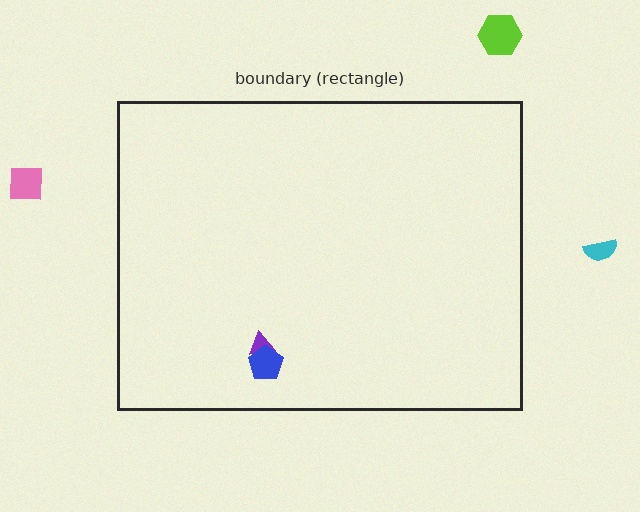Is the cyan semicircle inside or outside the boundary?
Outside.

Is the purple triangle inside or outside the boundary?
Inside.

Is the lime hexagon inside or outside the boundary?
Outside.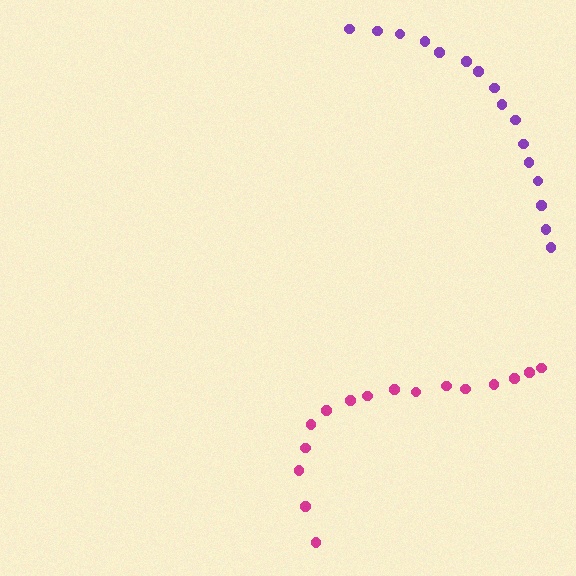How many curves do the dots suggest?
There are 2 distinct paths.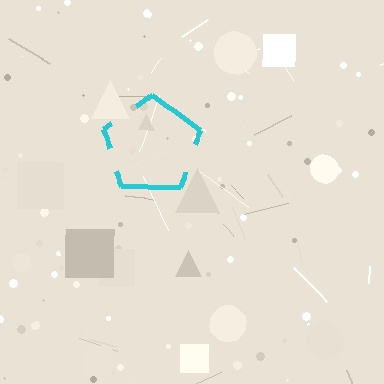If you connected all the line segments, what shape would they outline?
They would outline a pentagon.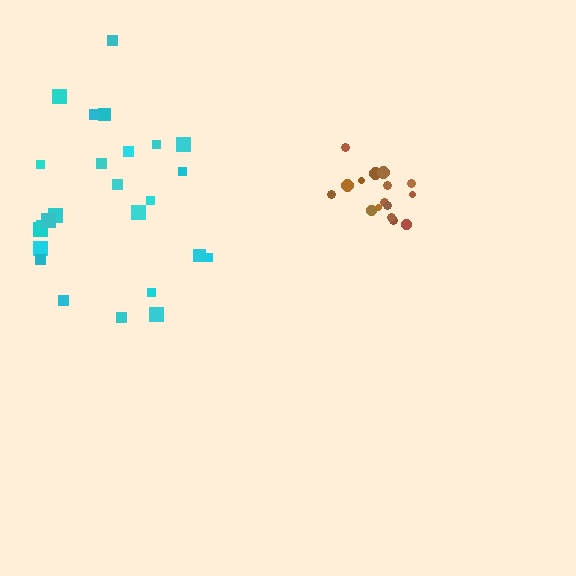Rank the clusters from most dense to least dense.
brown, cyan.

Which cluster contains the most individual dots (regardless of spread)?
Cyan (25).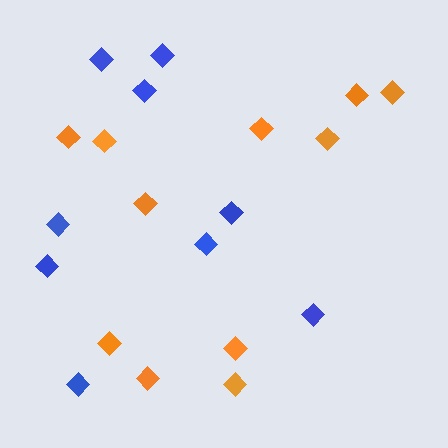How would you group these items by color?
There are 2 groups: one group of orange diamonds (11) and one group of blue diamonds (9).